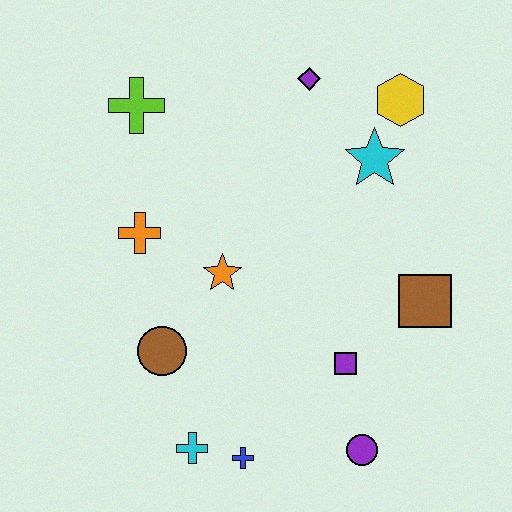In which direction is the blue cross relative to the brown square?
The blue cross is to the left of the brown square.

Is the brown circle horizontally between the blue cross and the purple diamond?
No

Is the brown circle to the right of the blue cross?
No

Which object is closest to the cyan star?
The yellow hexagon is closest to the cyan star.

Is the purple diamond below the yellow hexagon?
No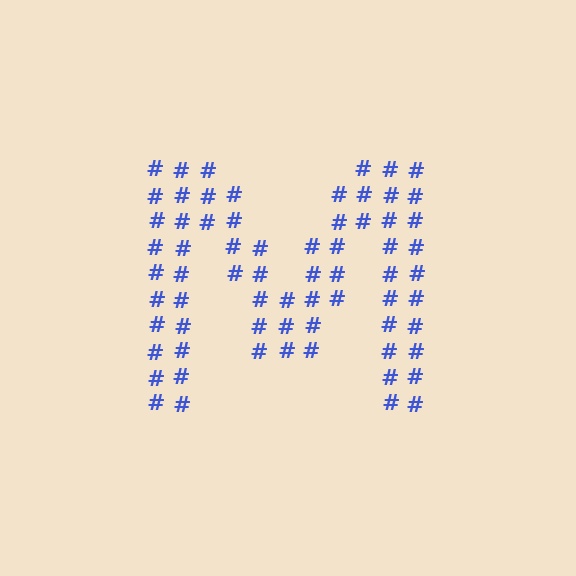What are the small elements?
The small elements are hash symbols.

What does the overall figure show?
The overall figure shows the letter M.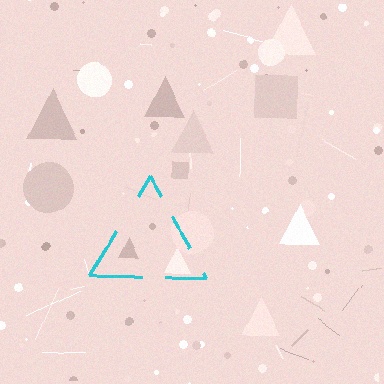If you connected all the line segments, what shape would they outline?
They would outline a triangle.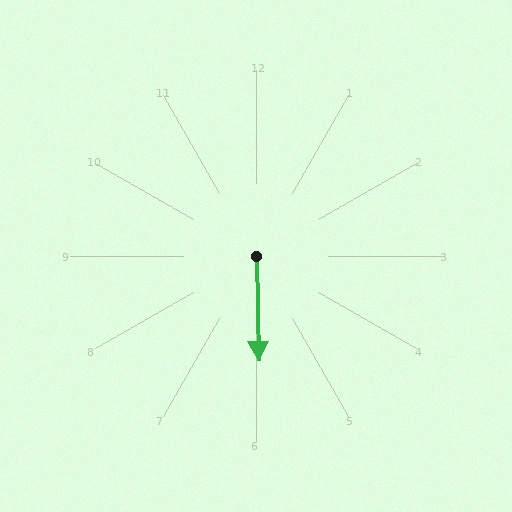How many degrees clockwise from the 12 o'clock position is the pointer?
Approximately 179 degrees.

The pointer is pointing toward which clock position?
Roughly 6 o'clock.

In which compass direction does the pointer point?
South.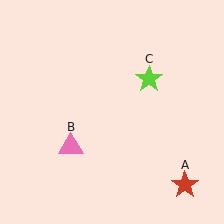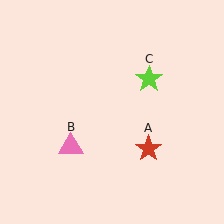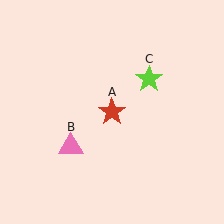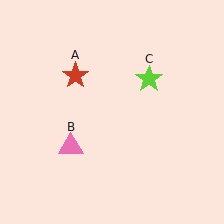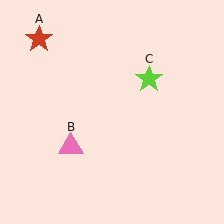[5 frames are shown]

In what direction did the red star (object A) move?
The red star (object A) moved up and to the left.